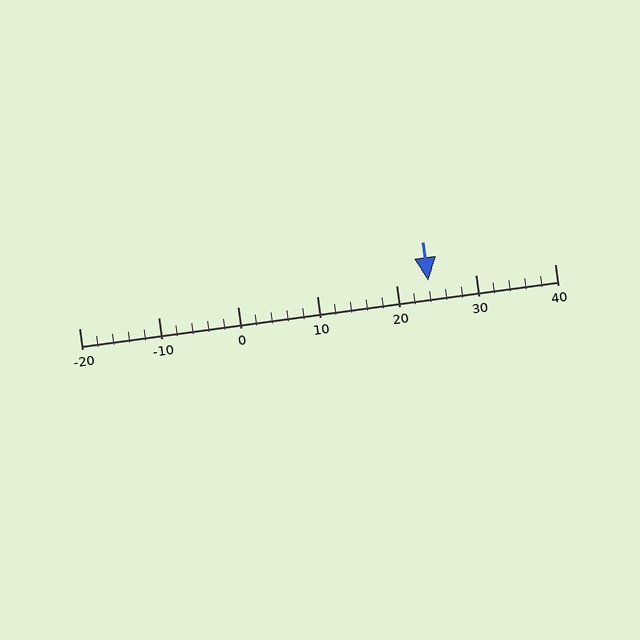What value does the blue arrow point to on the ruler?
The blue arrow points to approximately 24.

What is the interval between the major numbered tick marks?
The major tick marks are spaced 10 units apart.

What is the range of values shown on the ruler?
The ruler shows values from -20 to 40.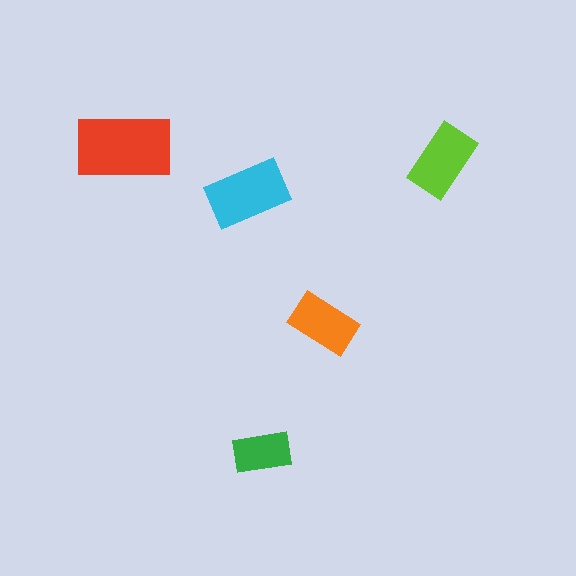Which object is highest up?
The red rectangle is topmost.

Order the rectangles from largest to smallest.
the red one, the cyan one, the lime one, the orange one, the green one.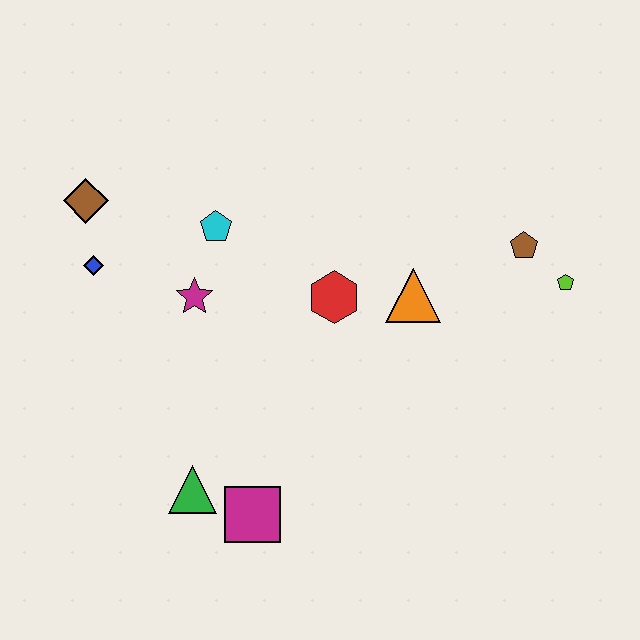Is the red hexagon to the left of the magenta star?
No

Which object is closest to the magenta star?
The cyan pentagon is closest to the magenta star.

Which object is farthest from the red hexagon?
The brown diamond is farthest from the red hexagon.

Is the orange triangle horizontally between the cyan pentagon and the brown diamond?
No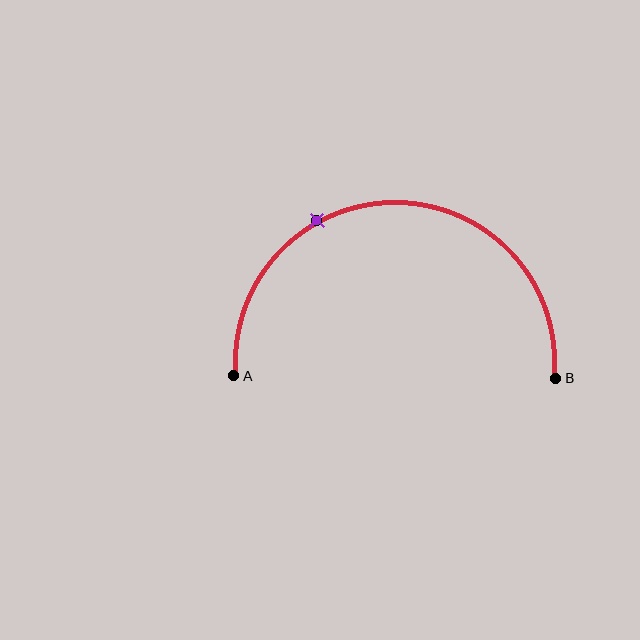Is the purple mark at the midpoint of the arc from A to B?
No. The purple mark lies on the arc but is closer to endpoint A. The arc midpoint would be at the point on the curve equidistant along the arc from both A and B.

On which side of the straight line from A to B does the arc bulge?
The arc bulges above the straight line connecting A and B.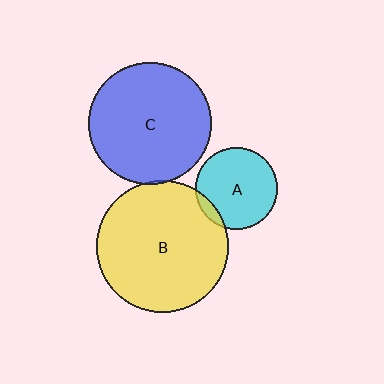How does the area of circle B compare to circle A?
Approximately 2.6 times.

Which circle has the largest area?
Circle B (yellow).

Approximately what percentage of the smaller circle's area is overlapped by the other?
Approximately 10%.